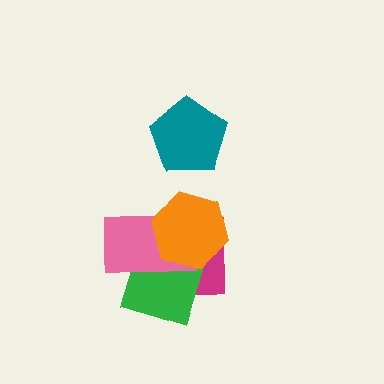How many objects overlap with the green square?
3 objects overlap with the green square.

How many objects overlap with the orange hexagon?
3 objects overlap with the orange hexagon.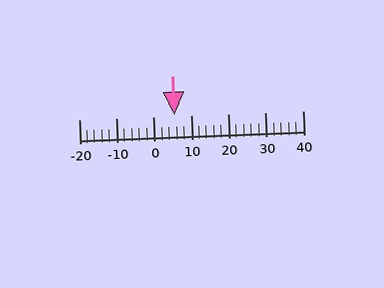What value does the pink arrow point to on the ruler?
The pink arrow points to approximately 6.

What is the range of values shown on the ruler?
The ruler shows values from -20 to 40.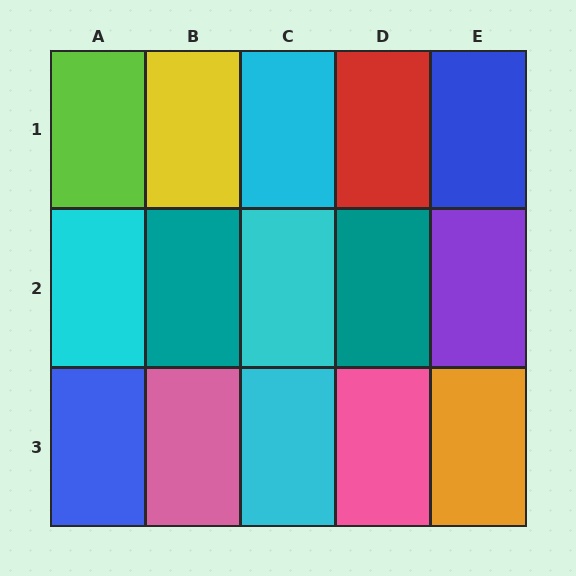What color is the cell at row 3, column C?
Cyan.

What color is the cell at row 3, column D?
Pink.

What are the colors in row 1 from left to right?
Lime, yellow, cyan, red, blue.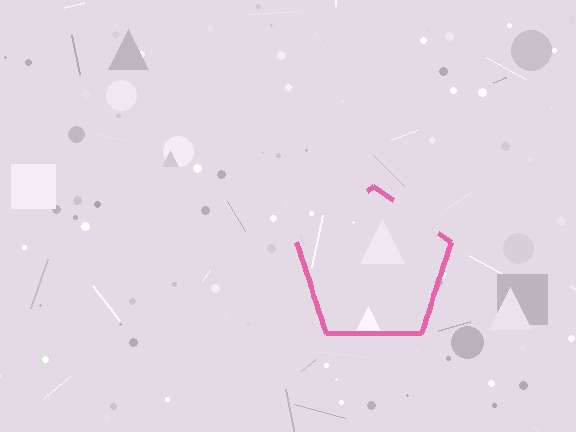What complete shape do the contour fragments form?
The contour fragments form a pentagon.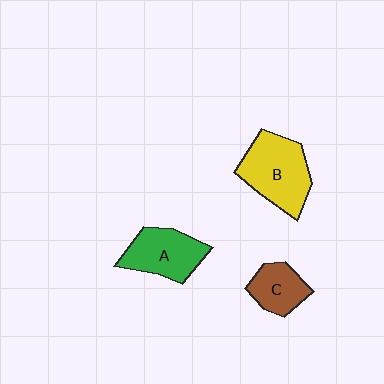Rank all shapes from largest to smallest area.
From largest to smallest: B (yellow), A (green), C (brown).